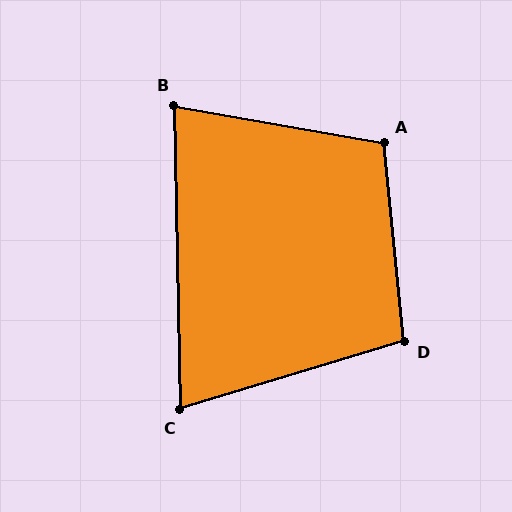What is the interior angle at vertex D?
Approximately 101 degrees (obtuse).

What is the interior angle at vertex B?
Approximately 79 degrees (acute).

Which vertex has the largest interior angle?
A, at approximately 106 degrees.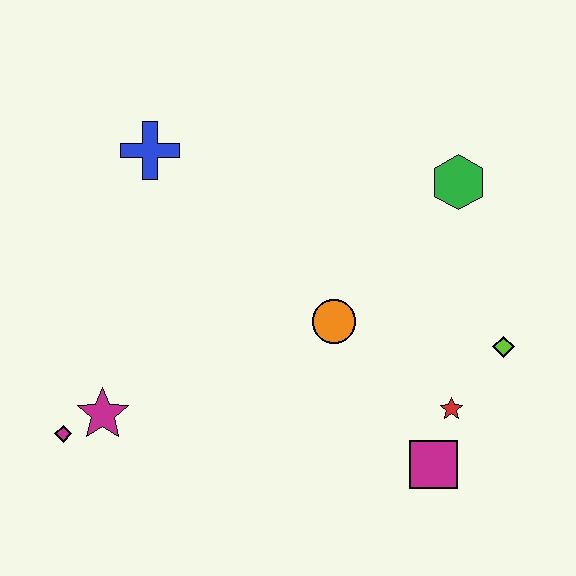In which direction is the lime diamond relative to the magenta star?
The lime diamond is to the right of the magenta star.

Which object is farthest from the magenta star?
The green hexagon is farthest from the magenta star.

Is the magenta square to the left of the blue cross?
No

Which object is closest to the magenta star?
The magenta diamond is closest to the magenta star.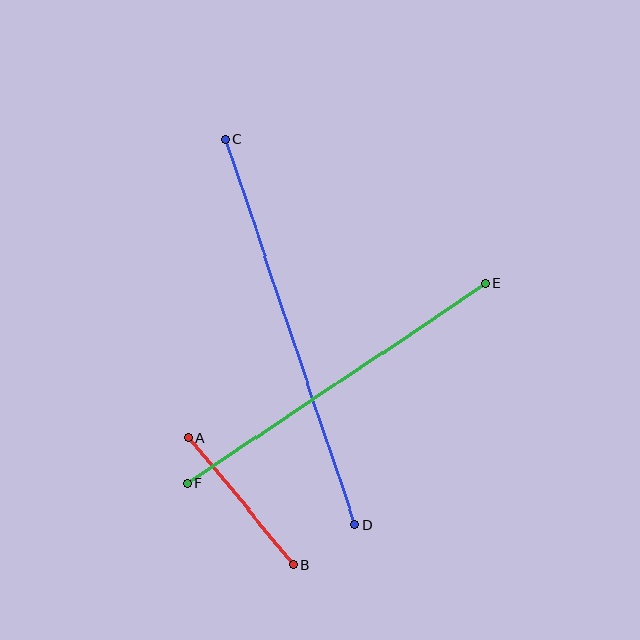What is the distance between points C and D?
The distance is approximately 407 pixels.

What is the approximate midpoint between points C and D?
The midpoint is at approximately (291, 332) pixels.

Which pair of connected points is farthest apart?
Points C and D are farthest apart.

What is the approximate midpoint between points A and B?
The midpoint is at approximately (241, 501) pixels.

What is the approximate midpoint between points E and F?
The midpoint is at approximately (336, 383) pixels.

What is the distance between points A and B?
The distance is approximately 165 pixels.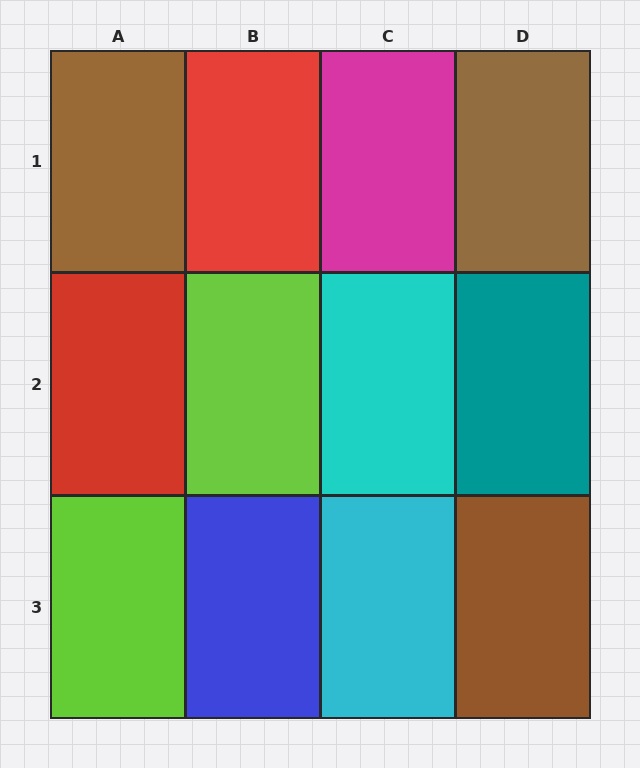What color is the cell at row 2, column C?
Cyan.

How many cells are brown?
3 cells are brown.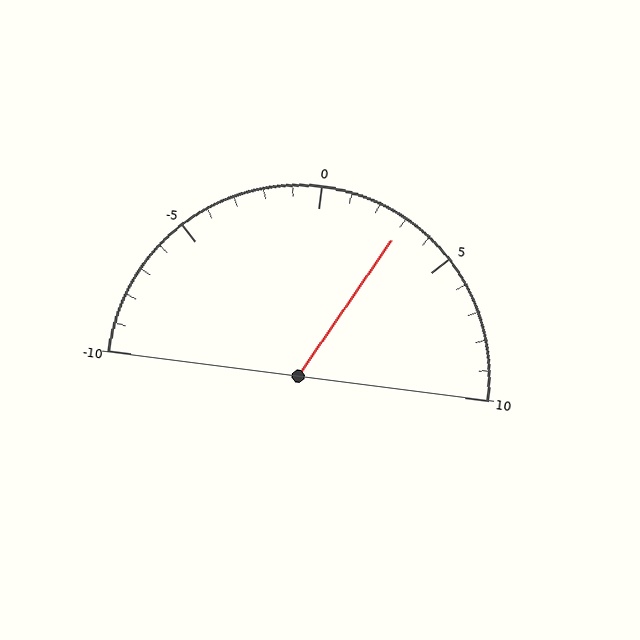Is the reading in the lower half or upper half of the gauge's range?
The reading is in the upper half of the range (-10 to 10).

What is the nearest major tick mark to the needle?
The nearest major tick mark is 5.